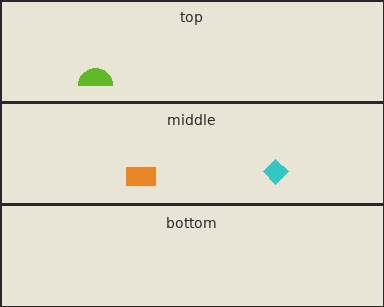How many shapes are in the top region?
1.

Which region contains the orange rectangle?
The middle region.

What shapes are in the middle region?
The orange rectangle, the cyan diamond.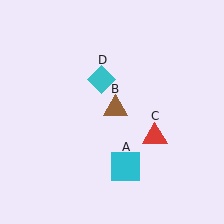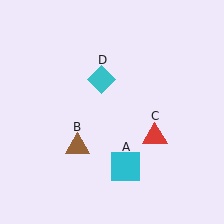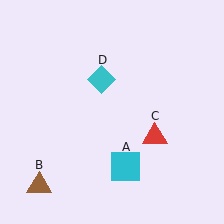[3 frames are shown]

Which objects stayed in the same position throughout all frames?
Cyan square (object A) and red triangle (object C) and cyan diamond (object D) remained stationary.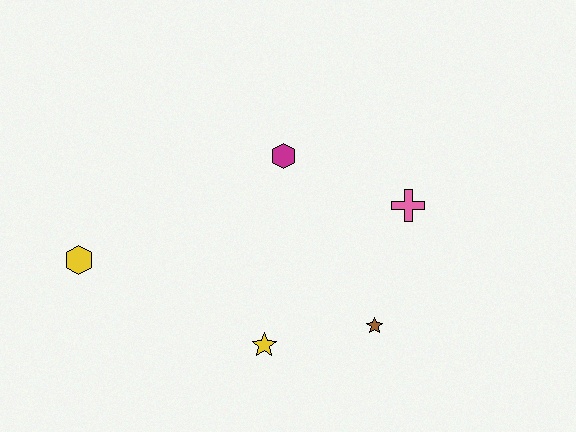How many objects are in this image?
There are 5 objects.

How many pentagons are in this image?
There are no pentagons.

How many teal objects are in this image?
There are no teal objects.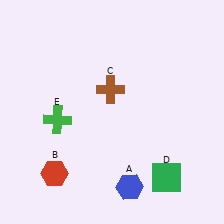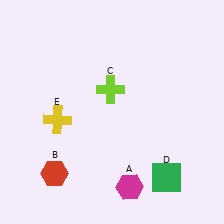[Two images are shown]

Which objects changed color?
A changed from blue to magenta. C changed from brown to lime. E changed from green to yellow.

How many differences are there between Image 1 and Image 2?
There are 3 differences between the two images.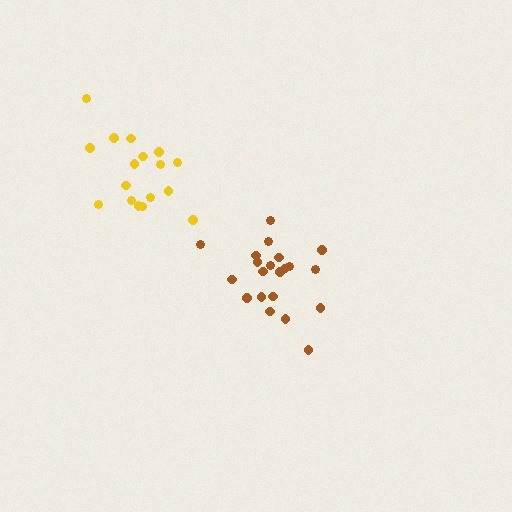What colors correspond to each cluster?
The clusters are colored: brown, yellow.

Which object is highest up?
The yellow cluster is topmost.